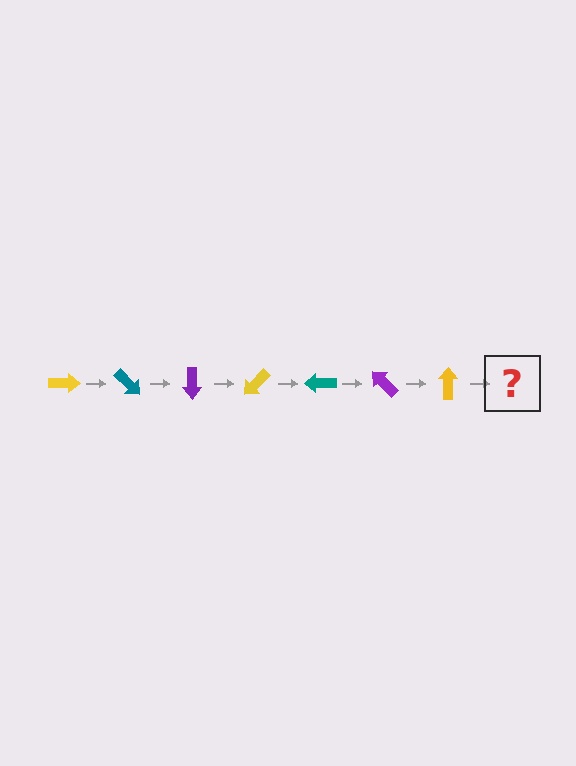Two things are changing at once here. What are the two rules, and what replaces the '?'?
The two rules are that it rotates 45 degrees each step and the color cycles through yellow, teal, and purple. The '?' should be a teal arrow, rotated 315 degrees from the start.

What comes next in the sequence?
The next element should be a teal arrow, rotated 315 degrees from the start.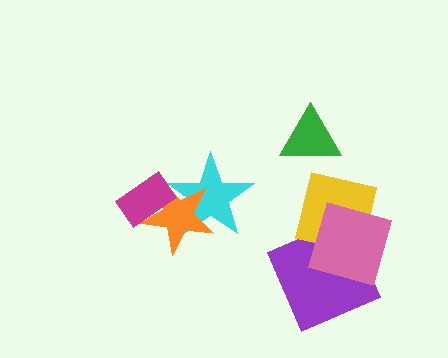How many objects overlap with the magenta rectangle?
1 object overlaps with the magenta rectangle.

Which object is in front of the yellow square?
The pink diamond is in front of the yellow square.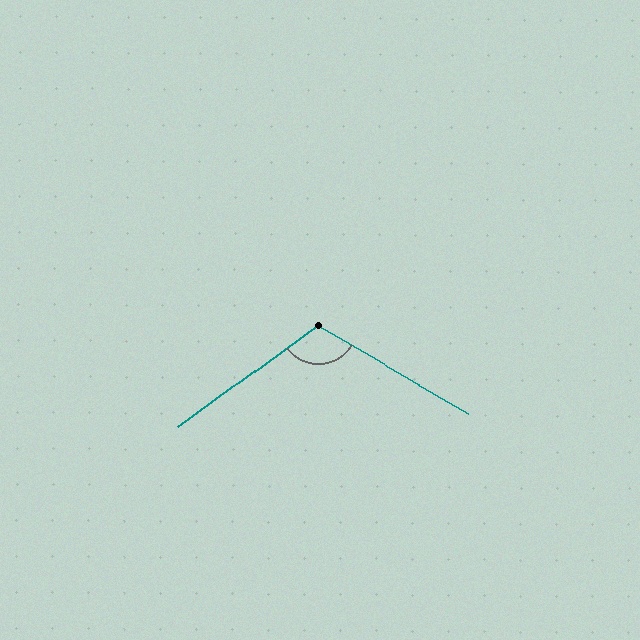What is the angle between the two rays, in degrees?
Approximately 114 degrees.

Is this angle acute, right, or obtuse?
It is obtuse.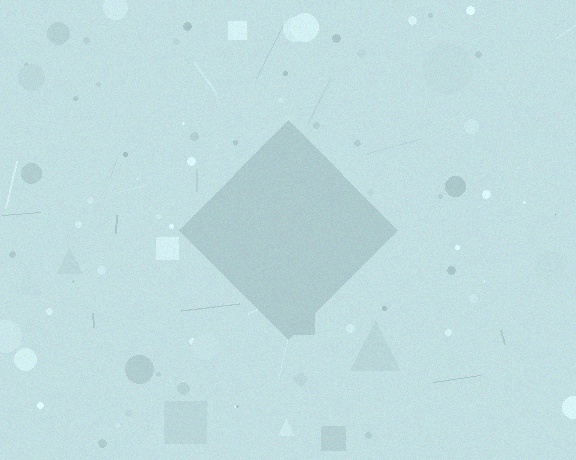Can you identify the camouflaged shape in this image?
The camouflaged shape is a diamond.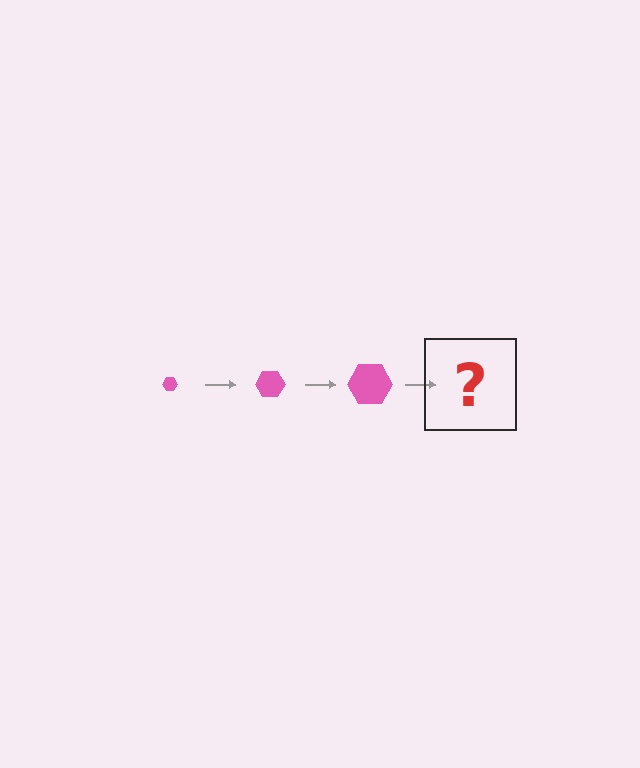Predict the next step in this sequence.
The next step is a pink hexagon, larger than the previous one.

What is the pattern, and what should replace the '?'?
The pattern is that the hexagon gets progressively larger each step. The '?' should be a pink hexagon, larger than the previous one.